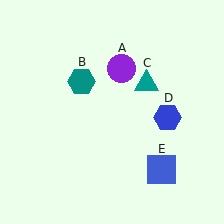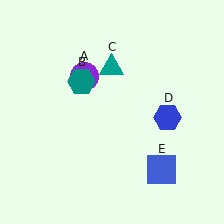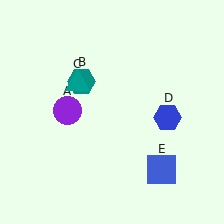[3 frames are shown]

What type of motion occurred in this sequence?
The purple circle (object A), teal triangle (object C) rotated counterclockwise around the center of the scene.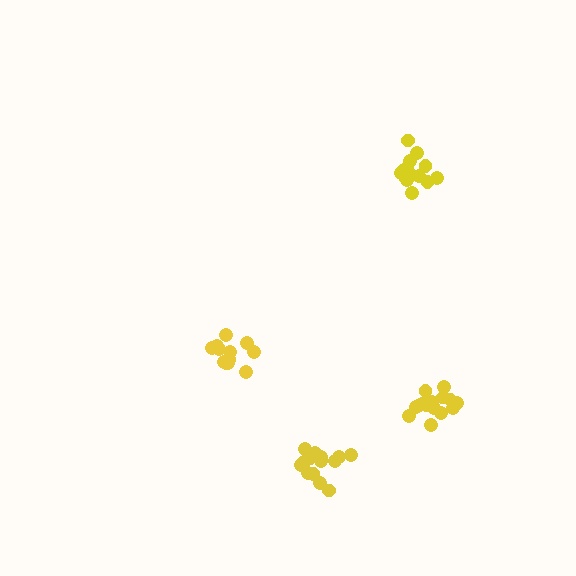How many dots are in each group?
Group 1: 13 dots, Group 2: 15 dots, Group 3: 12 dots, Group 4: 15 dots (55 total).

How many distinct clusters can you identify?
There are 4 distinct clusters.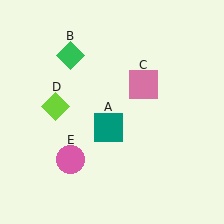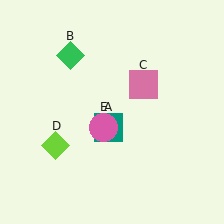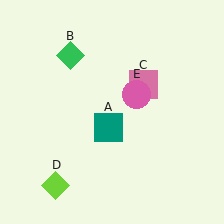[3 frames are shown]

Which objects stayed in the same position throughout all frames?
Teal square (object A) and green diamond (object B) and pink square (object C) remained stationary.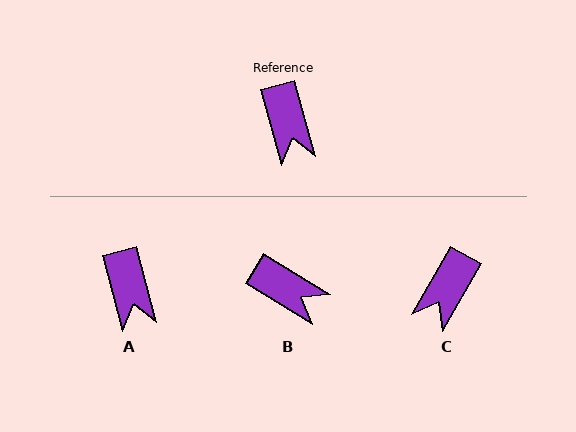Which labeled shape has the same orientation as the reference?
A.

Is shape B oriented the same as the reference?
No, it is off by about 44 degrees.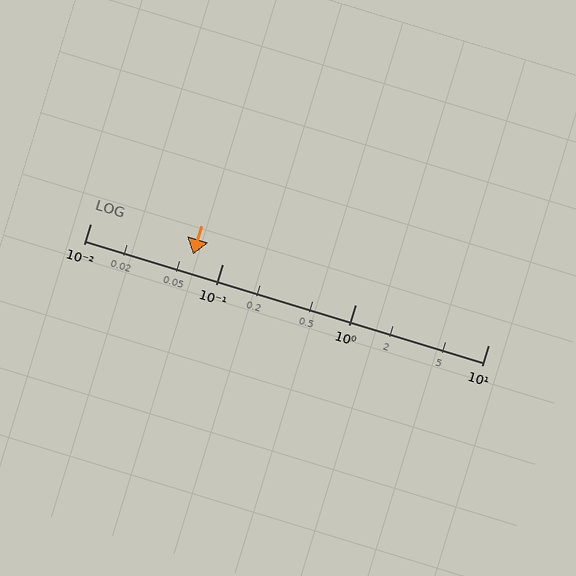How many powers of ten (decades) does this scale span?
The scale spans 3 decades, from 0.01 to 10.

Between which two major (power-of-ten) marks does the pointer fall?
The pointer is between 0.01 and 0.1.